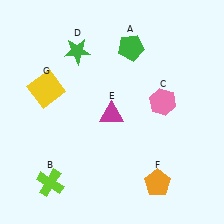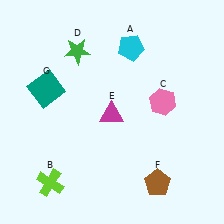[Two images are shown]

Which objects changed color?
A changed from green to cyan. F changed from orange to brown. G changed from yellow to teal.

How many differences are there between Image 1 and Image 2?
There are 3 differences between the two images.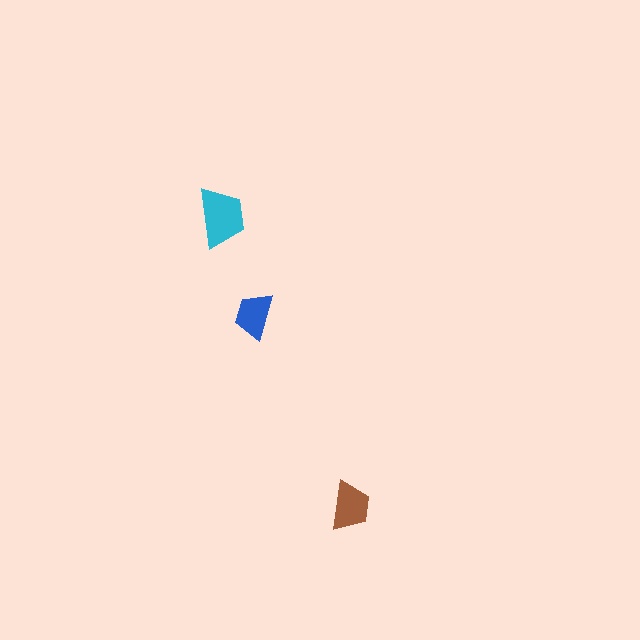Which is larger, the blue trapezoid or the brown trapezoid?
The brown one.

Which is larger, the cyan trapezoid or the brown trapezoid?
The cyan one.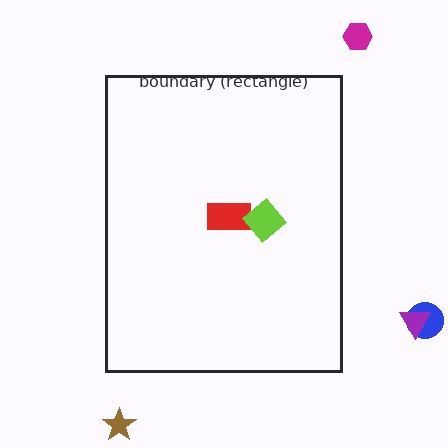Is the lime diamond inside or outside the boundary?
Inside.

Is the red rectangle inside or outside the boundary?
Inside.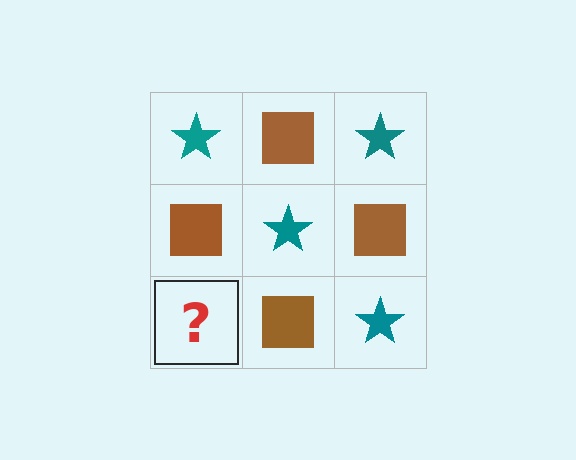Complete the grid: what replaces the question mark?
The question mark should be replaced with a teal star.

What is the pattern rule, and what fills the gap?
The rule is that it alternates teal star and brown square in a checkerboard pattern. The gap should be filled with a teal star.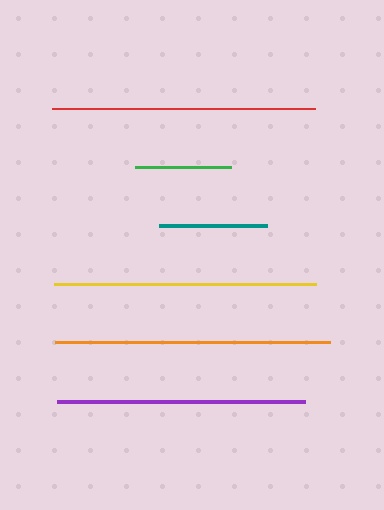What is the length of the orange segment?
The orange segment is approximately 275 pixels long.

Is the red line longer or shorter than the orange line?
The orange line is longer than the red line.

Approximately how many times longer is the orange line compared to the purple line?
The orange line is approximately 1.1 times the length of the purple line.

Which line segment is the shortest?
The green line is the shortest at approximately 96 pixels.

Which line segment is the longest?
The orange line is the longest at approximately 275 pixels.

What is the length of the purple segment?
The purple segment is approximately 248 pixels long.